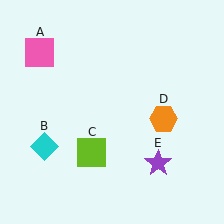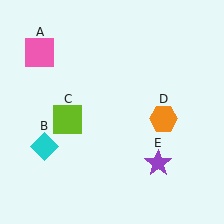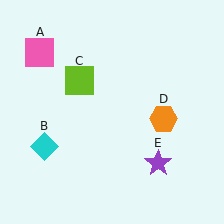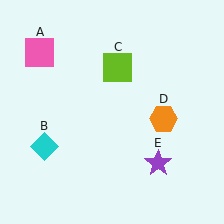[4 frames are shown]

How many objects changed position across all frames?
1 object changed position: lime square (object C).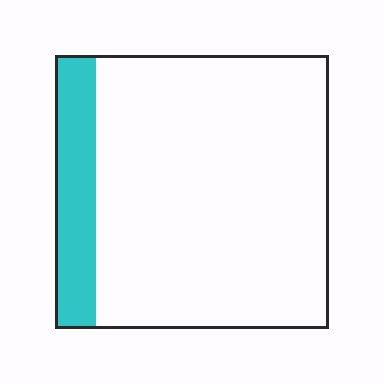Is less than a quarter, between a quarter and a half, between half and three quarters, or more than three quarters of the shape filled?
Less than a quarter.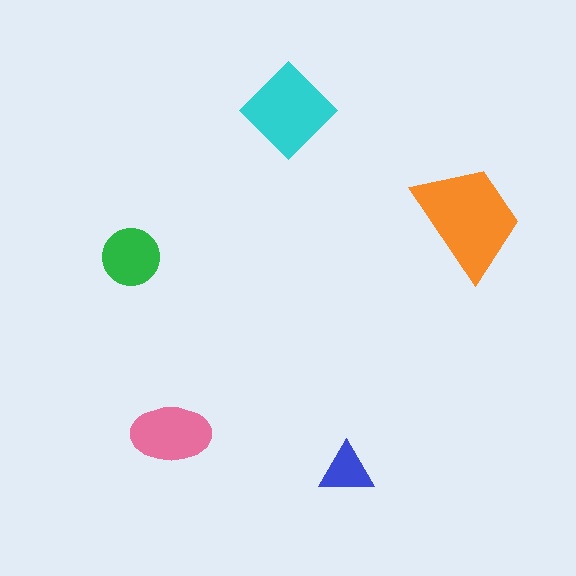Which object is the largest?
The orange trapezoid.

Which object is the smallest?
The blue triangle.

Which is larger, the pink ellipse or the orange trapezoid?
The orange trapezoid.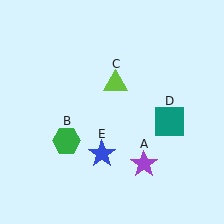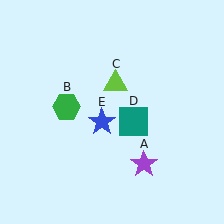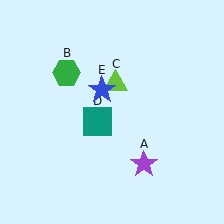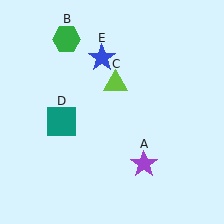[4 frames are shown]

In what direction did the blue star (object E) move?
The blue star (object E) moved up.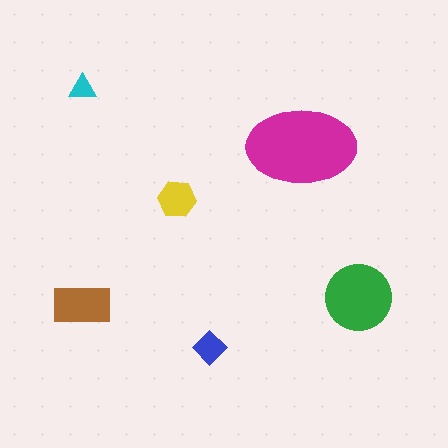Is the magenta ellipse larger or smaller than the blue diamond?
Larger.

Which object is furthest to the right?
The green circle is rightmost.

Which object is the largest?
The magenta ellipse.